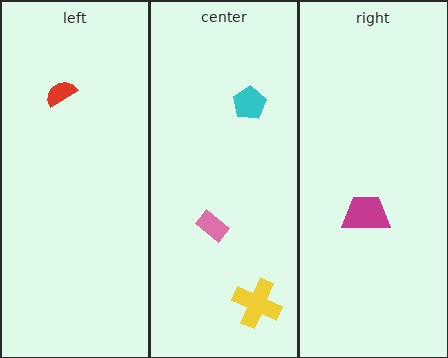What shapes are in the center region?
The cyan pentagon, the yellow cross, the pink rectangle.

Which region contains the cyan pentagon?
The center region.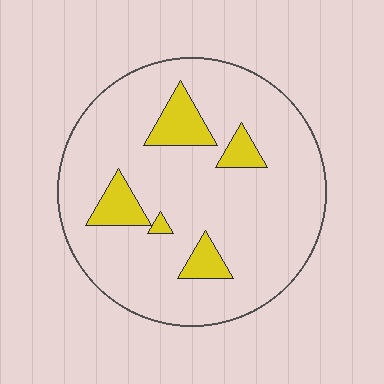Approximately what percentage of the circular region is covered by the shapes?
Approximately 15%.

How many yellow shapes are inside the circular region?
5.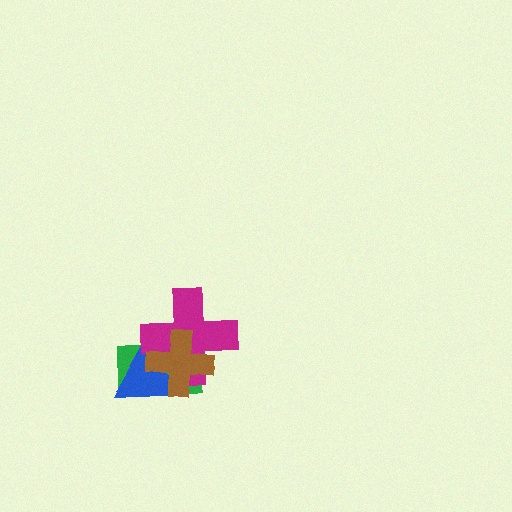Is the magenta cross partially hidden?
Yes, it is partially covered by another shape.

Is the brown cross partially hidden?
No, no other shape covers it.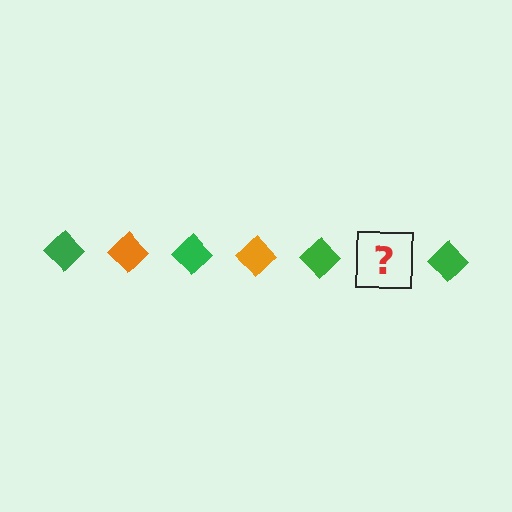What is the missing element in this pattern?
The missing element is an orange diamond.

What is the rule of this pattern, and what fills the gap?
The rule is that the pattern cycles through green, orange diamonds. The gap should be filled with an orange diamond.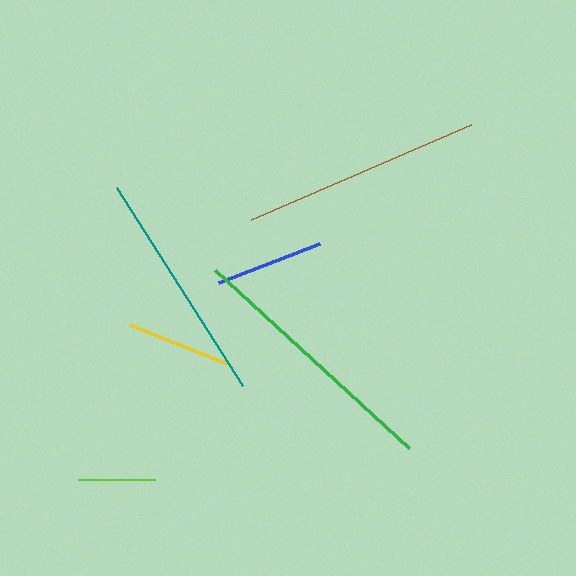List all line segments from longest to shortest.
From longest to shortest: green, brown, teal, blue, yellow, lime.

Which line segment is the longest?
The green line is the longest at approximately 263 pixels.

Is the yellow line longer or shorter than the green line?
The green line is longer than the yellow line.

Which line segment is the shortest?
The lime line is the shortest at approximately 77 pixels.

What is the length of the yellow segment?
The yellow segment is approximately 104 pixels long.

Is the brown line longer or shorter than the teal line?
The brown line is longer than the teal line.